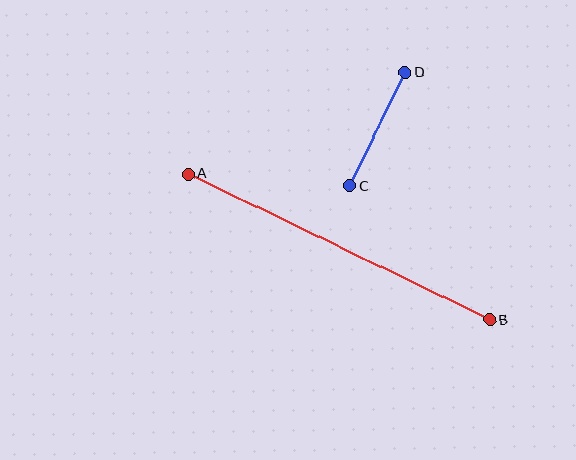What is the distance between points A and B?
The distance is approximately 335 pixels.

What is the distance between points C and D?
The distance is approximately 126 pixels.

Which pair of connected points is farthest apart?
Points A and B are farthest apart.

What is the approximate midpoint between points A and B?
The midpoint is at approximately (339, 247) pixels.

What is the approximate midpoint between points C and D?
The midpoint is at approximately (377, 129) pixels.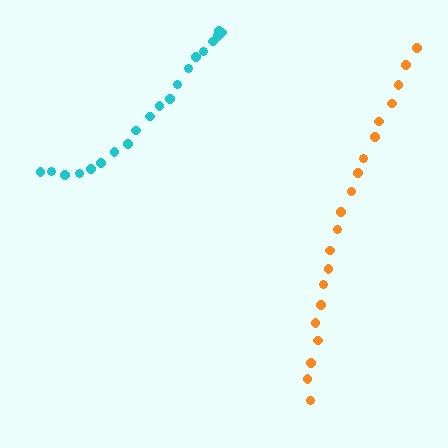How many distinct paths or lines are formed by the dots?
There are 2 distinct paths.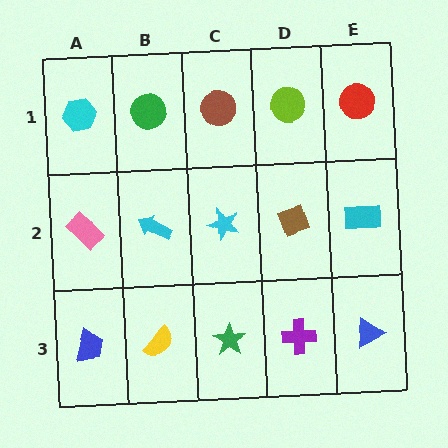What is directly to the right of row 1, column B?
A brown circle.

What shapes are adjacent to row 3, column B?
A cyan arrow (row 2, column B), a blue trapezoid (row 3, column A), a green star (row 3, column C).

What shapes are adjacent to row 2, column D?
A lime circle (row 1, column D), a purple cross (row 3, column D), a cyan star (row 2, column C), a cyan rectangle (row 2, column E).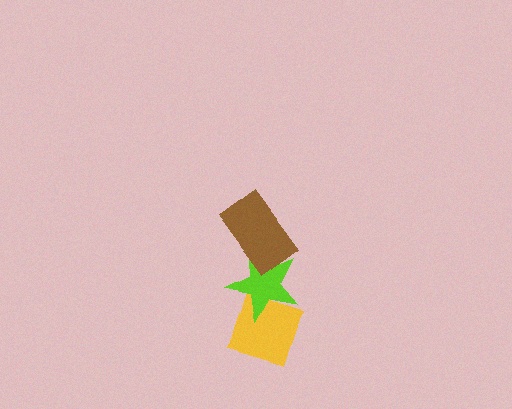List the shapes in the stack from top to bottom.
From top to bottom: the brown rectangle, the lime star, the yellow diamond.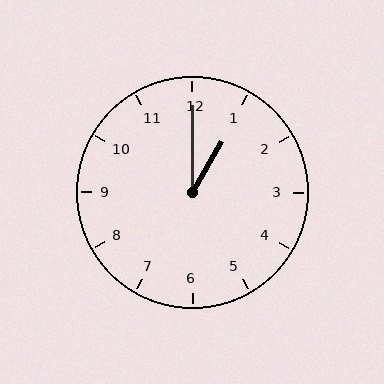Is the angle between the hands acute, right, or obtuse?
It is acute.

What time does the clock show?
1:00.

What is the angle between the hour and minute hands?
Approximately 30 degrees.